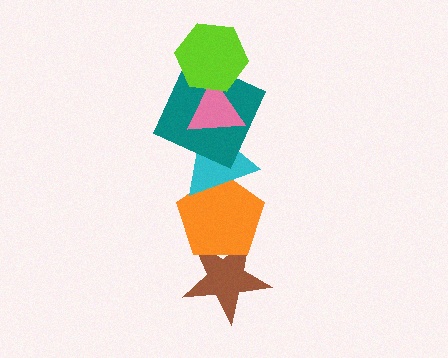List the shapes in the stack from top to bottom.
From top to bottom: the lime hexagon, the pink triangle, the teal square, the cyan triangle, the orange pentagon, the brown star.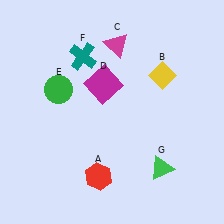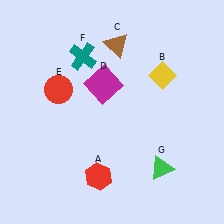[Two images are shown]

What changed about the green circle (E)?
In Image 1, E is green. In Image 2, it changed to red.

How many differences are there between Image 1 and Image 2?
There are 2 differences between the two images.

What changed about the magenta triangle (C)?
In Image 1, C is magenta. In Image 2, it changed to brown.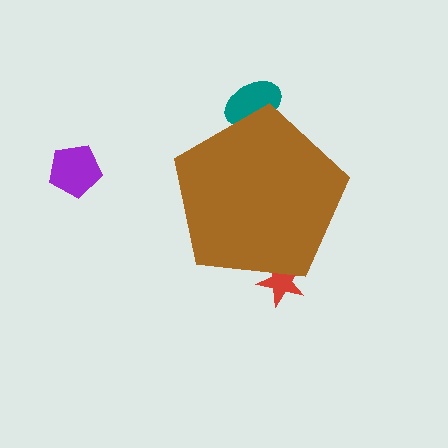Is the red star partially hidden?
Yes, the red star is partially hidden behind the brown pentagon.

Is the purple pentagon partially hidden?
No, the purple pentagon is fully visible.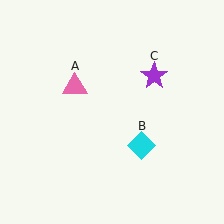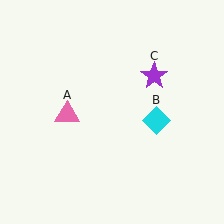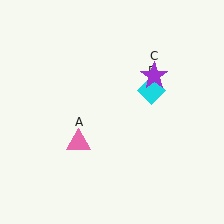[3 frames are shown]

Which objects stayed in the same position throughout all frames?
Purple star (object C) remained stationary.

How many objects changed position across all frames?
2 objects changed position: pink triangle (object A), cyan diamond (object B).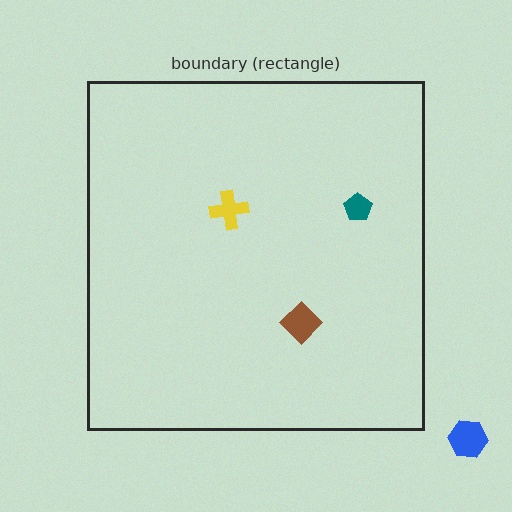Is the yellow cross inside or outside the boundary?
Inside.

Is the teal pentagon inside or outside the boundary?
Inside.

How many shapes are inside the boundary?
3 inside, 1 outside.